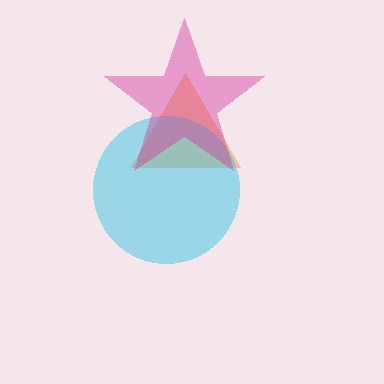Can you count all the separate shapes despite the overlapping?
Yes, there are 3 separate shapes.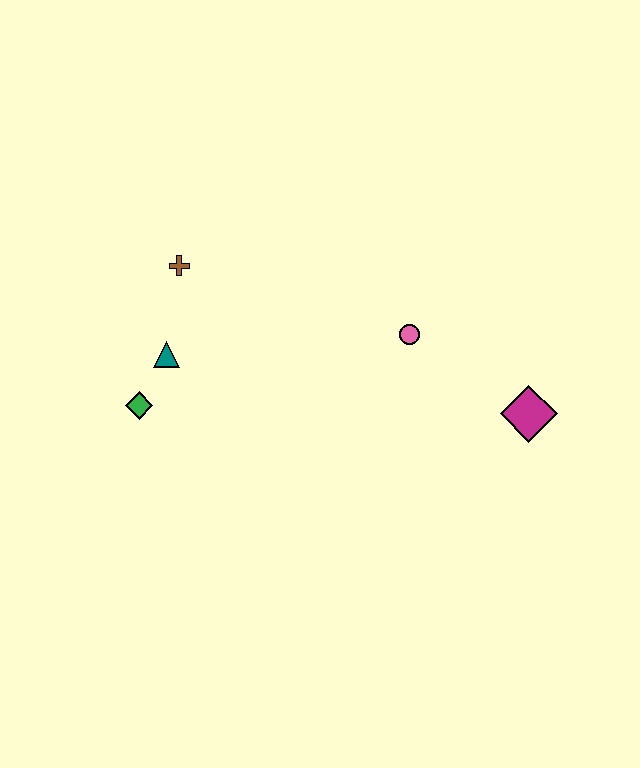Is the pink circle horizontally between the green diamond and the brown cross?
No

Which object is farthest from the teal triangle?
The magenta diamond is farthest from the teal triangle.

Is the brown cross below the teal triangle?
No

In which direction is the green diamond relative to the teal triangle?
The green diamond is below the teal triangle.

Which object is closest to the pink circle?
The magenta diamond is closest to the pink circle.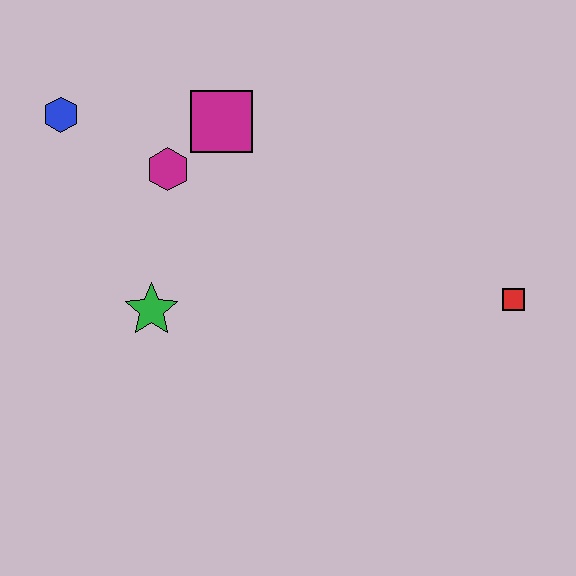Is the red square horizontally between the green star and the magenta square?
No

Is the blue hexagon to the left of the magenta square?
Yes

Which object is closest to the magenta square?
The magenta hexagon is closest to the magenta square.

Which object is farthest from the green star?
The red square is farthest from the green star.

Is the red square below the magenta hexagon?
Yes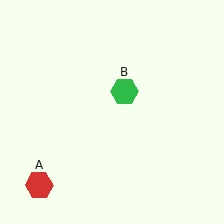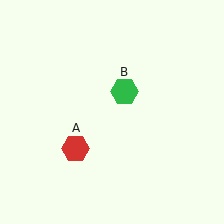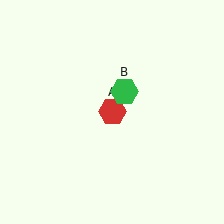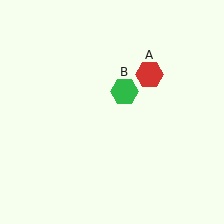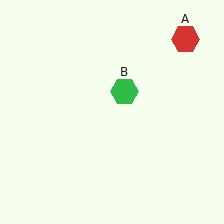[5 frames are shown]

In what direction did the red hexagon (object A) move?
The red hexagon (object A) moved up and to the right.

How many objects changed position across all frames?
1 object changed position: red hexagon (object A).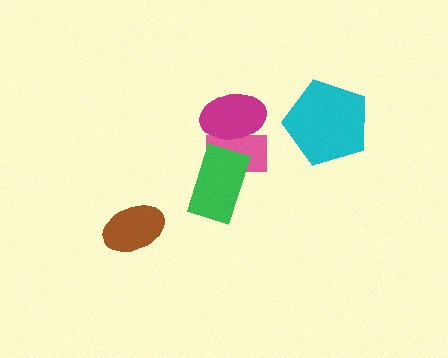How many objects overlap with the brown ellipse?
0 objects overlap with the brown ellipse.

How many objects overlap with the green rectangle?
1 object overlaps with the green rectangle.